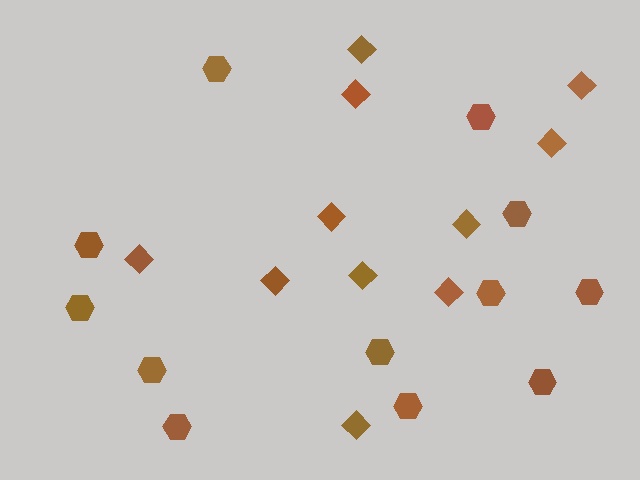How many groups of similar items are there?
There are 2 groups: one group of hexagons (12) and one group of diamonds (11).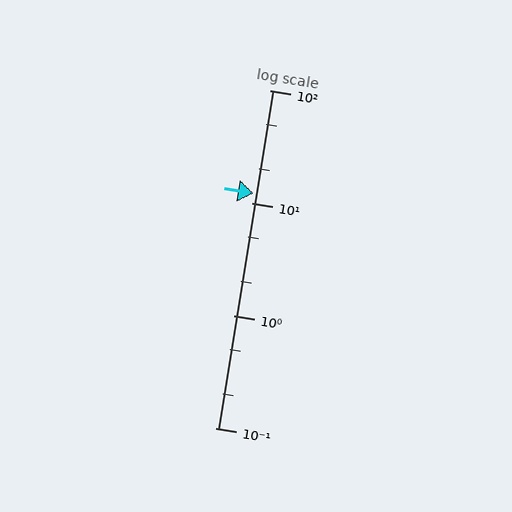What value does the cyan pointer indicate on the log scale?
The pointer indicates approximately 12.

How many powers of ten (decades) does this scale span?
The scale spans 3 decades, from 0.1 to 100.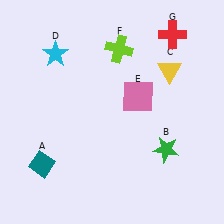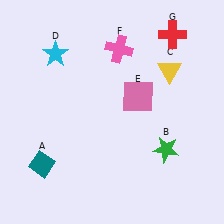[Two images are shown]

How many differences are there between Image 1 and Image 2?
There is 1 difference between the two images.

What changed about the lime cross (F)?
In Image 1, F is lime. In Image 2, it changed to pink.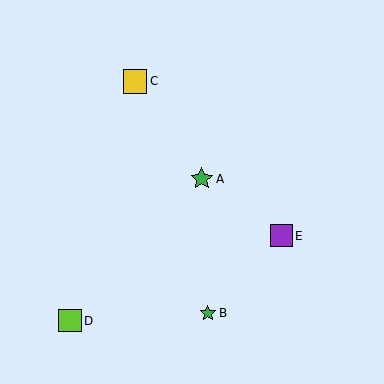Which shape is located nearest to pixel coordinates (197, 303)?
The green star (labeled B) at (208, 313) is nearest to that location.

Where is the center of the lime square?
The center of the lime square is at (70, 321).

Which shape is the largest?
The yellow square (labeled C) is the largest.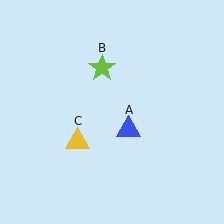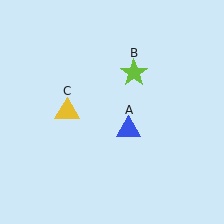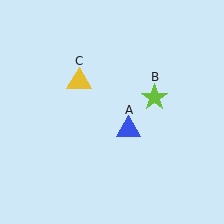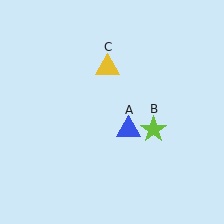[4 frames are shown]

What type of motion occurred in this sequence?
The lime star (object B), yellow triangle (object C) rotated clockwise around the center of the scene.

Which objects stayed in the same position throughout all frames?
Blue triangle (object A) remained stationary.